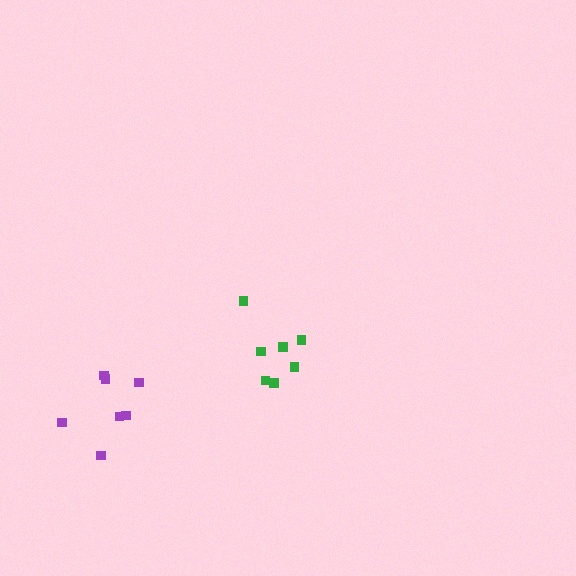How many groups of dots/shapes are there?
There are 2 groups.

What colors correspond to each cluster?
The clusters are colored: purple, green.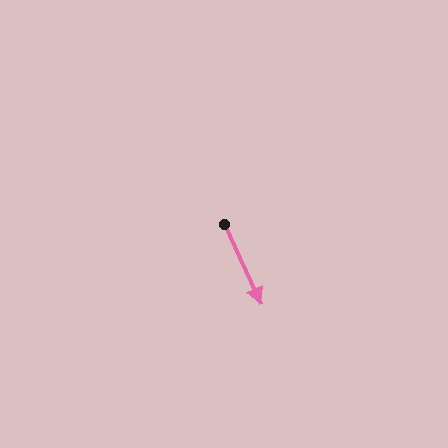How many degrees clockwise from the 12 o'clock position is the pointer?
Approximately 155 degrees.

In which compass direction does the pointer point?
Southeast.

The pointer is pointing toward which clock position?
Roughly 5 o'clock.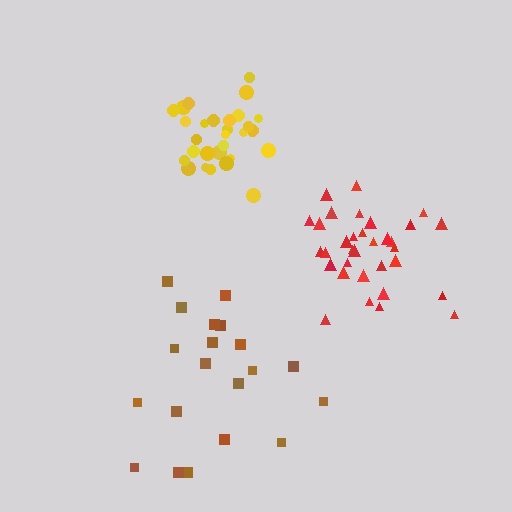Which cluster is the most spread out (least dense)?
Brown.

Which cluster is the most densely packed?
Yellow.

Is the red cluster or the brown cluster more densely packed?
Red.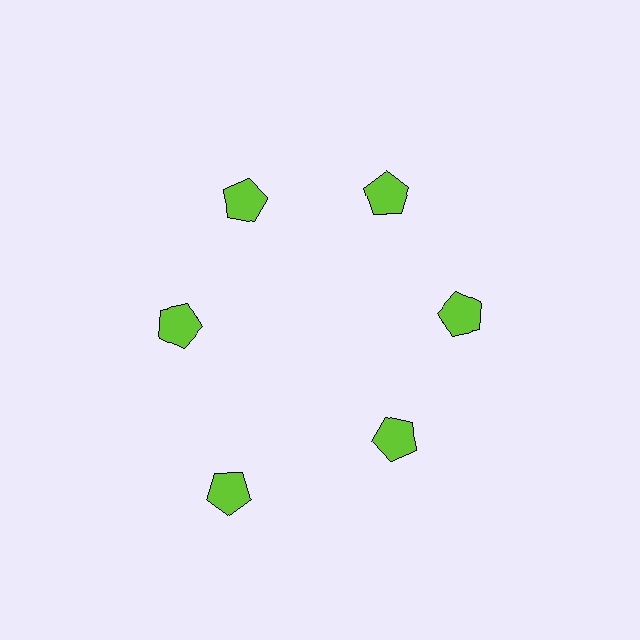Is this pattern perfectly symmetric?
No. The 6 lime pentagons are arranged in a ring, but one element near the 7 o'clock position is pushed outward from the center, breaking the 6-fold rotational symmetry.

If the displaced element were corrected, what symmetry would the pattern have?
It would have 6-fold rotational symmetry — the pattern would map onto itself every 60 degrees.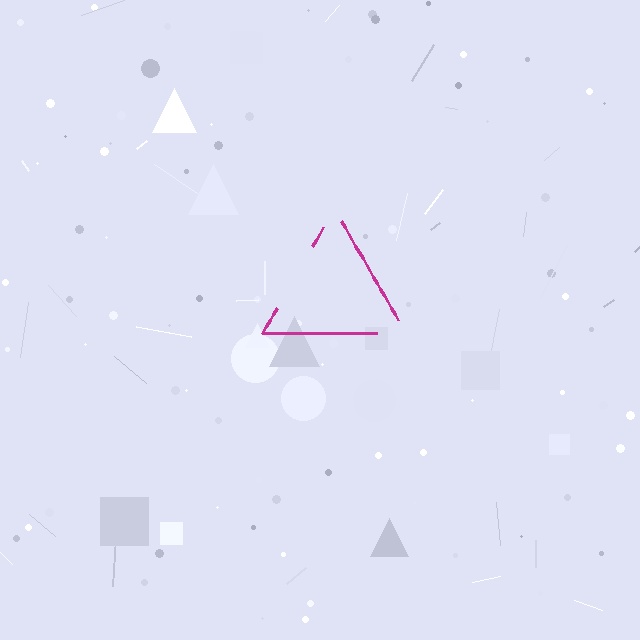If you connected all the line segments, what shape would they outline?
They would outline a triangle.